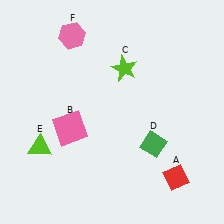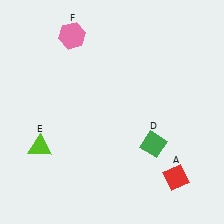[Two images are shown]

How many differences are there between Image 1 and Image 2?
There are 2 differences between the two images.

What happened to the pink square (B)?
The pink square (B) was removed in Image 2. It was in the bottom-left area of Image 1.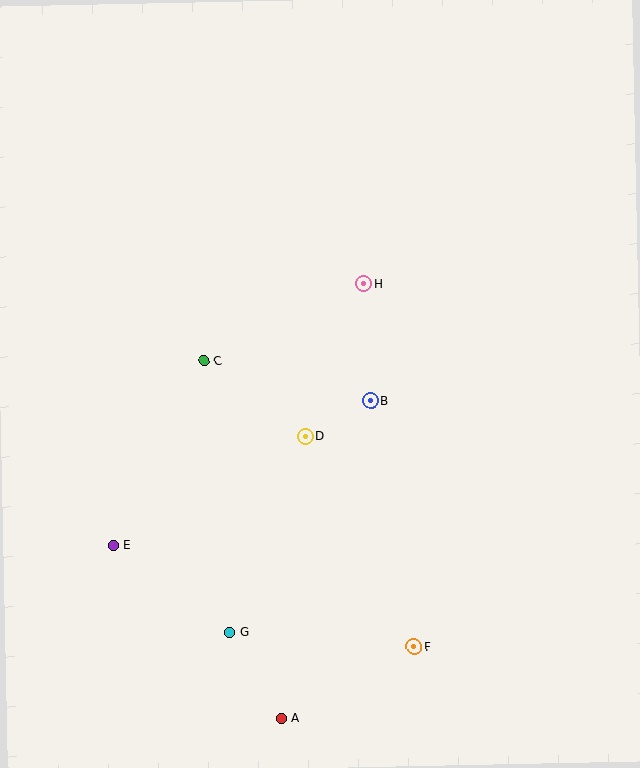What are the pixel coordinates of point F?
Point F is at (414, 647).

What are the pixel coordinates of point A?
Point A is at (281, 718).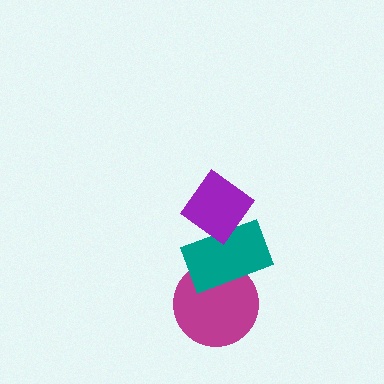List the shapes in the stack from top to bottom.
From top to bottom: the purple diamond, the teal rectangle, the magenta circle.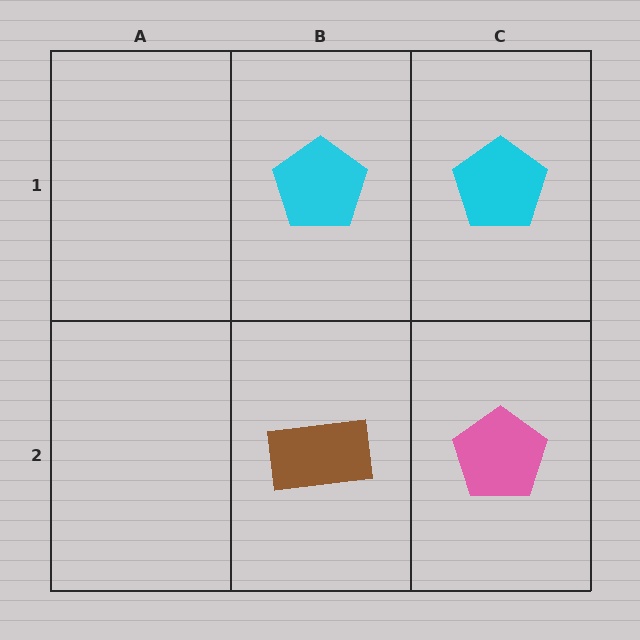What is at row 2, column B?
A brown rectangle.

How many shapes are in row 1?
2 shapes.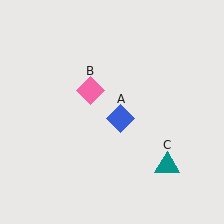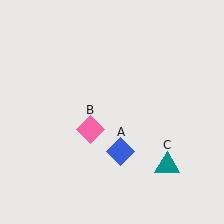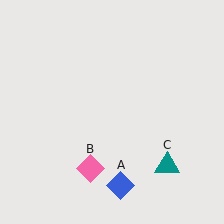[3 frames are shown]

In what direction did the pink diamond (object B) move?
The pink diamond (object B) moved down.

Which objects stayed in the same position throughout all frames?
Teal triangle (object C) remained stationary.